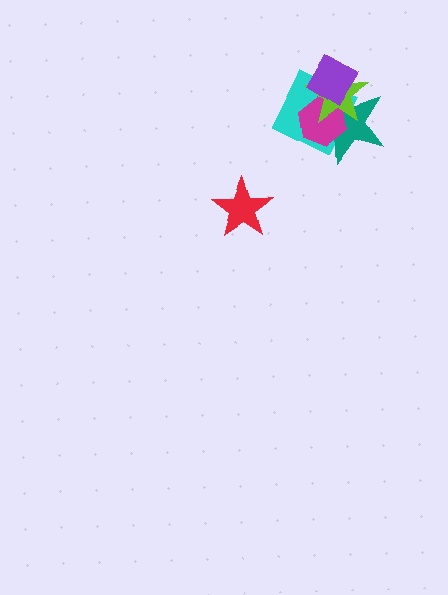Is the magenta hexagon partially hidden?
Yes, it is partially covered by another shape.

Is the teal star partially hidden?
Yes, it is partially covered by another shape.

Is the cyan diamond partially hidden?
Yes, it is partially covered by another shape.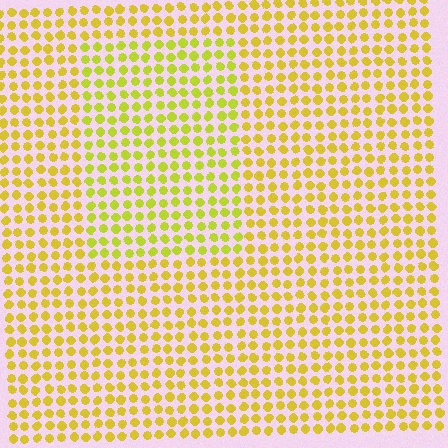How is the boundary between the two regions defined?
The boundary is defined purely by a slight shift in hue (about 19 degrees). Spacing, size, and orientation are identical on both sides.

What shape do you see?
I see a rectangle.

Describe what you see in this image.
The image is filled with small yellow elements in a uniform arrangement. A rectangle-shaped region is visible where the elements are tinted to a slightly different hue, forming a subtle color boundary.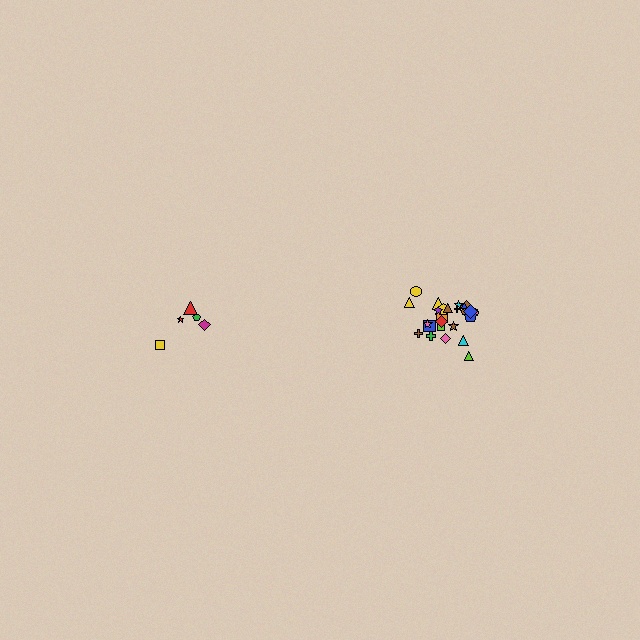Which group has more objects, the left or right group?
The right group.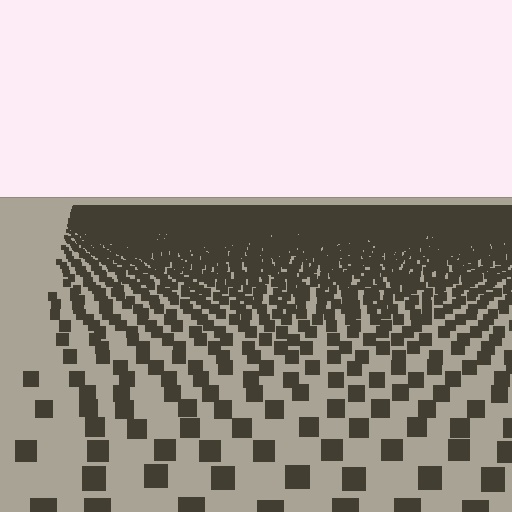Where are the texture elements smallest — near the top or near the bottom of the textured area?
Near the top.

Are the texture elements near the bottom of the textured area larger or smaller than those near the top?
Larger. Near the bottom, elements are closer to the viewer and appear at a bigger on-screen size.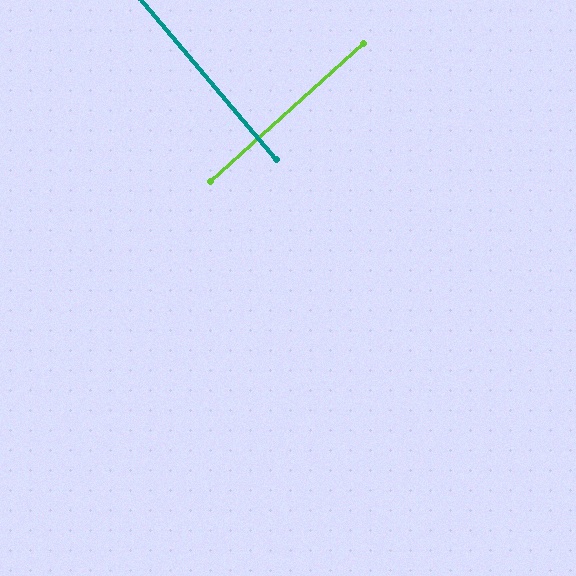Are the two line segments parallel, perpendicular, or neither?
Perpendicular — they meet at approximately 88°.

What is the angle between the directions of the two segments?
Approximately 88 degrees.